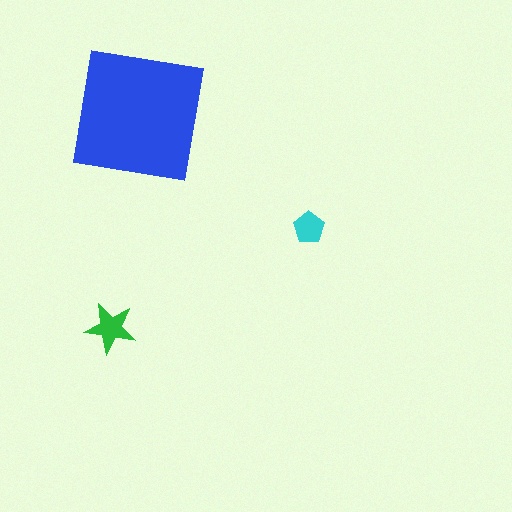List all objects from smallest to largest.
The cyan pentagon, the green star, the blue square.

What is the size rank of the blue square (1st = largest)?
1st.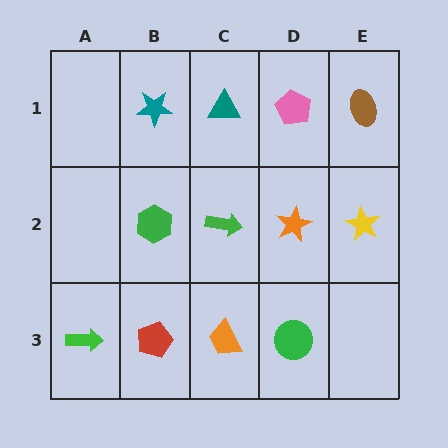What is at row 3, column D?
A green circle.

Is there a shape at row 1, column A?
No, that cell is empty.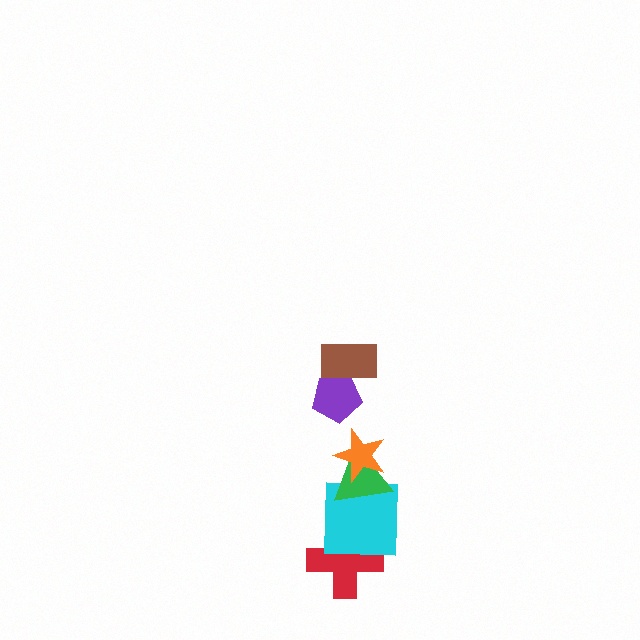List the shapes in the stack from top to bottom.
From top to bottom: the brown rectangle, the purple pentagon, the orange star, the green triangle, the cyan square, the red cross.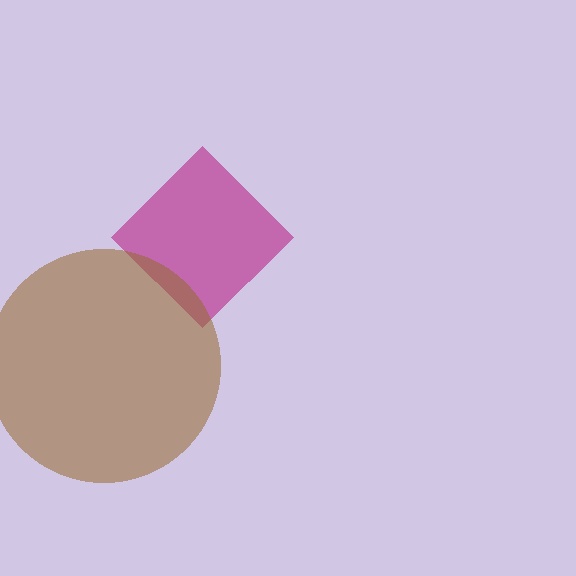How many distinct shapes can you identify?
There are 2 distinct shapes: a magenta diamond, a brown circle.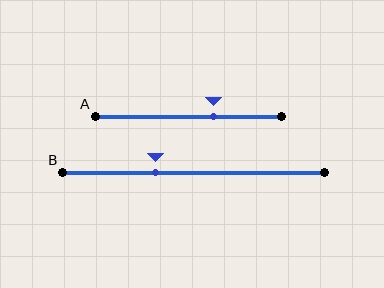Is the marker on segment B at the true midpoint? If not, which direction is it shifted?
No, the marker on segment B is shifted to the left by about 14% of the segment length.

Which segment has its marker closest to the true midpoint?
Segment A has its marker closest to the true midpoint.